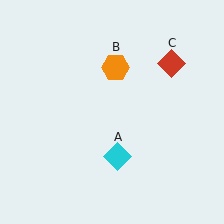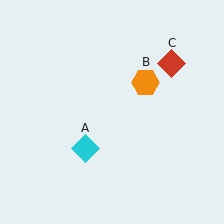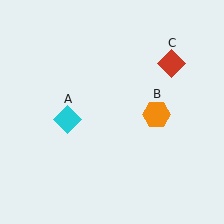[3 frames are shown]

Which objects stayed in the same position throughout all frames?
Red diamond (object C) remained stationary.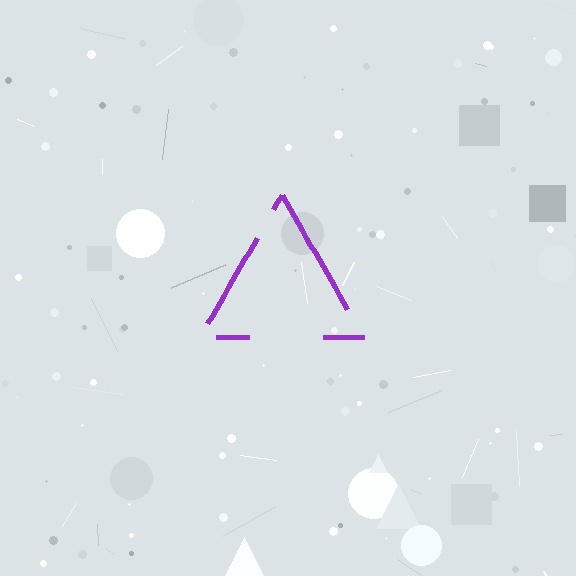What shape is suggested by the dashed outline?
The dashed outline suggests a triangle.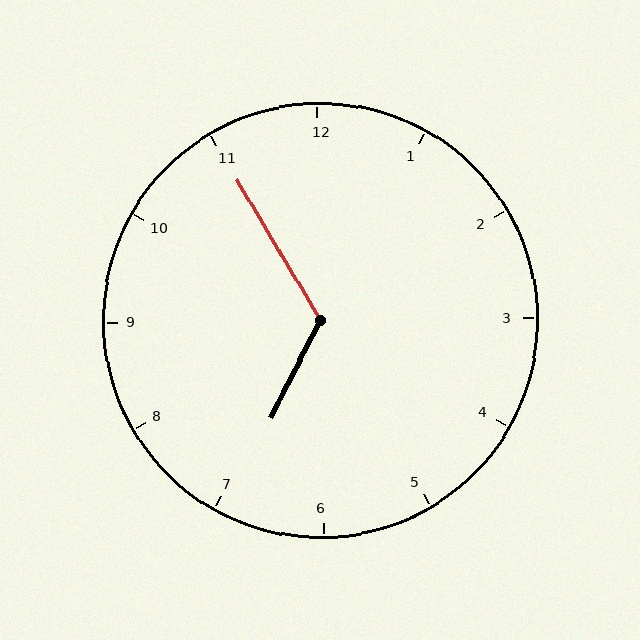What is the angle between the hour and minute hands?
Approximately 122 degrees.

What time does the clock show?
6:55.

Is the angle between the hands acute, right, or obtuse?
It is obtuse.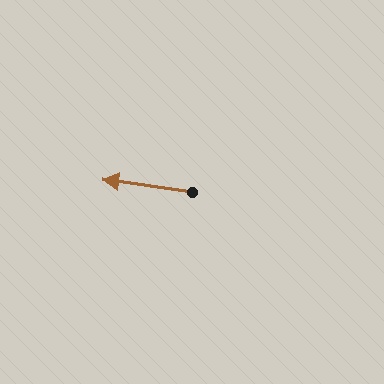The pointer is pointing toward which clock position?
Roughly 9 o'clock.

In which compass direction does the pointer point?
West.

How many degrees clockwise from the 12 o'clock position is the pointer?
Approximately 278 degrees.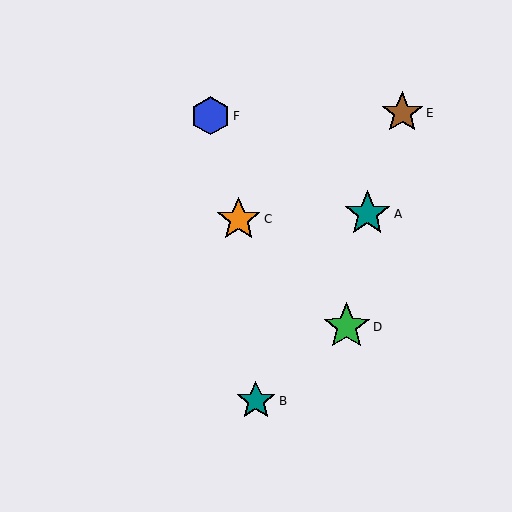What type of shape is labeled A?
Shape A is a teal star.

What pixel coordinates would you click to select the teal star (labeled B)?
Click at (256, 401) to select the teal star B.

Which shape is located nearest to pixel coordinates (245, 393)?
The teal star (labeled B) at (256, 401) is nearest to that location.